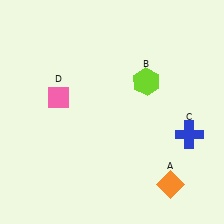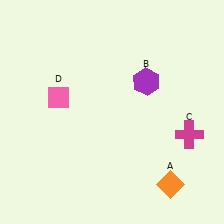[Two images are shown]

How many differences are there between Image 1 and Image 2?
There are 2 differences between the two images.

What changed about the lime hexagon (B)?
In Image 1, B is lime. In Image 2, it changed to purple.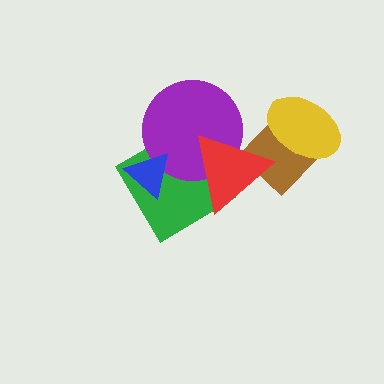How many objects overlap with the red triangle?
3 objects overlap with the red triangle.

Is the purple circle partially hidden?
Yes, it is partially covered by another shape.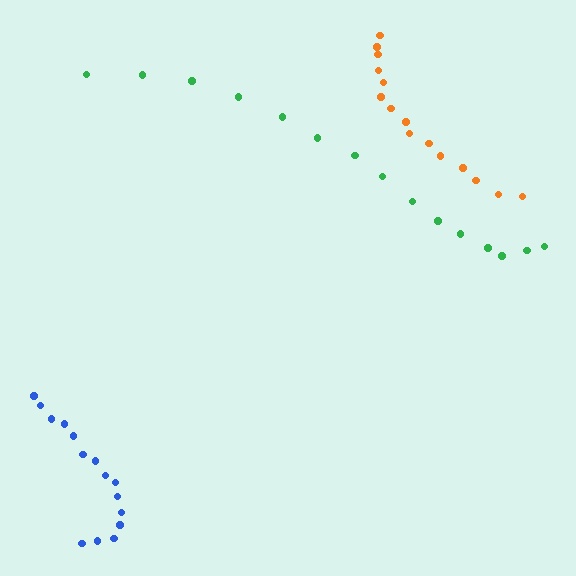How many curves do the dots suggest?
There are 3 distinct paths.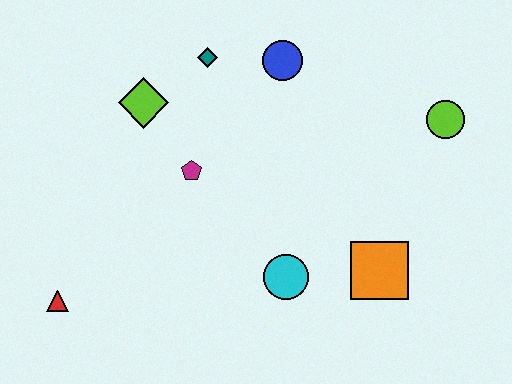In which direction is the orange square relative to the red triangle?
The orange square is to the right of the red triangle.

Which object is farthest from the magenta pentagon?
The lime circle is farthest from the magenta pentagon.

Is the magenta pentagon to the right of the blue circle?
No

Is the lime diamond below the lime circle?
No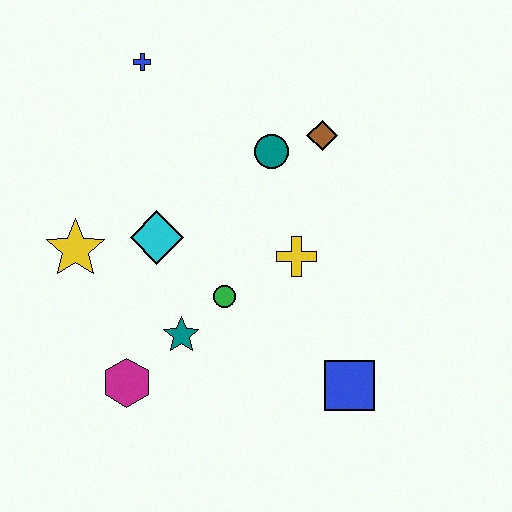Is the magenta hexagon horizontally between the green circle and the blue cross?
No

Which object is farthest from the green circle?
The blue cross is farthest from the green circle.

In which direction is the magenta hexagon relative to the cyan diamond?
The magenta hexagon is below the cyan diamond.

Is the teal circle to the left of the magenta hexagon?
No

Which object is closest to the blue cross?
The teal circle is closest to the blue cross.